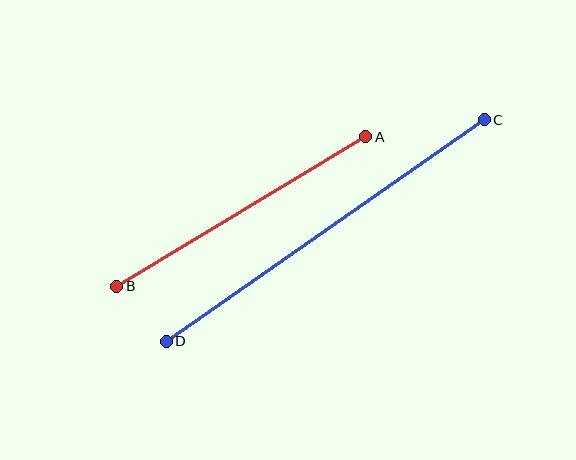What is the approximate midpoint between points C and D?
The midpoint is at approximately (325, 230) pixels.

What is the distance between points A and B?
The distance is approximately 290 pixels.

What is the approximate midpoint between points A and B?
The midpoint is at approximately (241, 212) pixels.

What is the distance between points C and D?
The distance is approximately 388 pixels.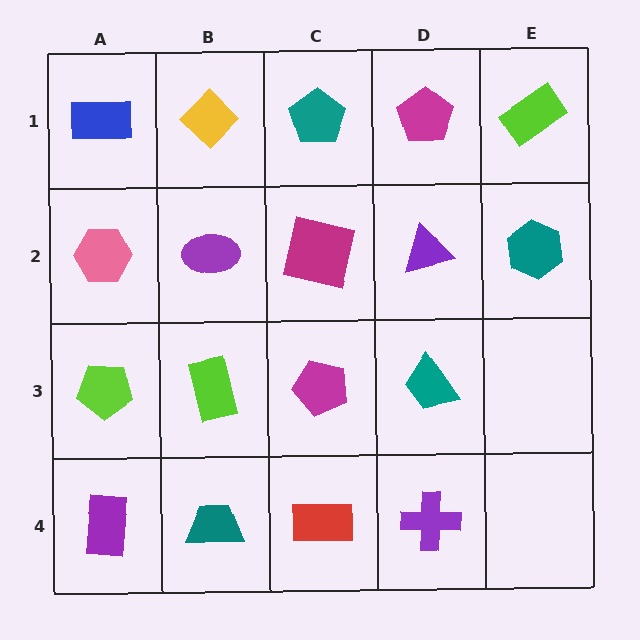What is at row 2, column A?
A pink hexagon.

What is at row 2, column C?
A magenta square.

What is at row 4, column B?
A teal trapezoid.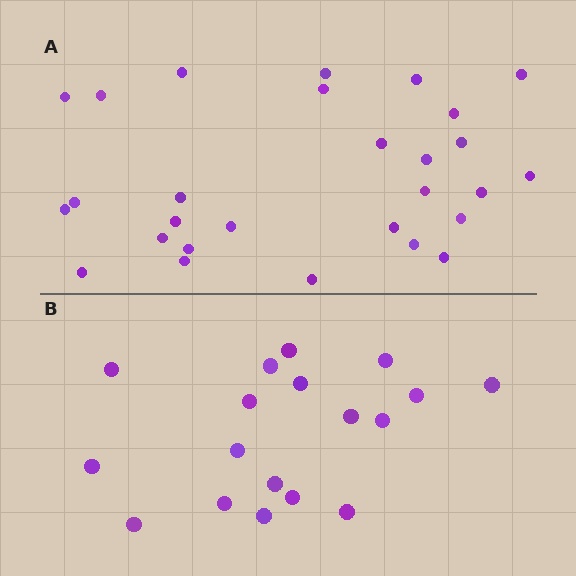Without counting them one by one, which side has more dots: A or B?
Region A (the top region) has more dots.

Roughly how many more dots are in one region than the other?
Region A has roughly 10 or so more dots than region B.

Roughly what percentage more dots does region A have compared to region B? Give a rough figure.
About 55% more.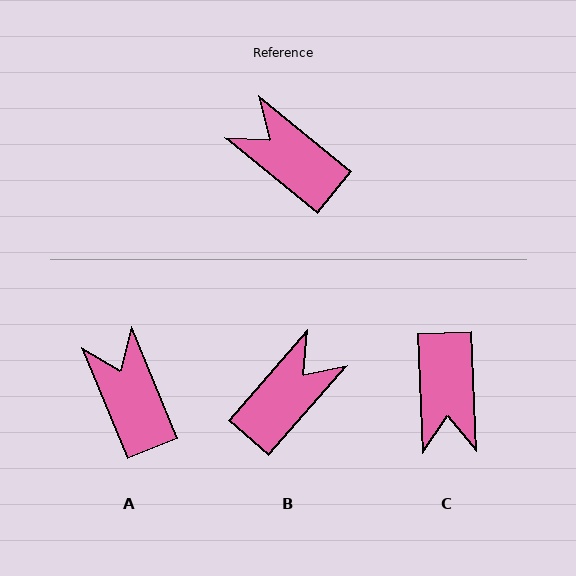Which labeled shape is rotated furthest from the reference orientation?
C, about 132 degrees away.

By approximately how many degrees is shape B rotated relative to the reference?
Approximately 92 degrees clockwise.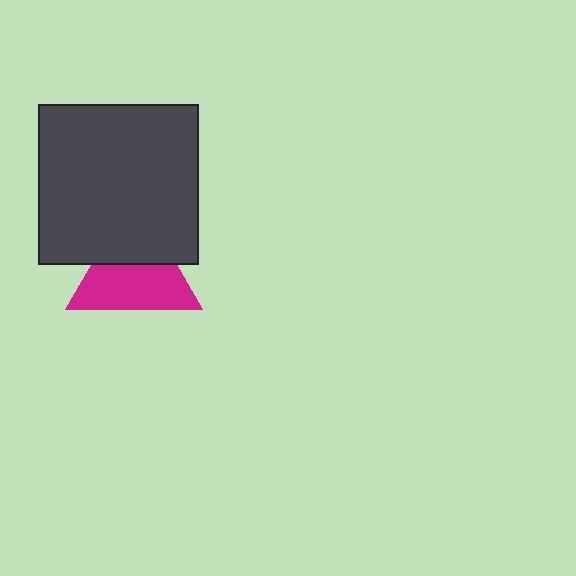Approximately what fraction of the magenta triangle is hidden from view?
Roughly 40% of the magenta triangle is hidden behind the dark gray square.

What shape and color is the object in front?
The object in front is a dark gray square.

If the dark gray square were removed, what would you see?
You would see the complete magenta triangle.